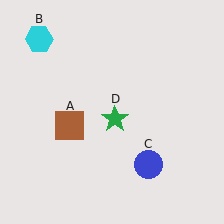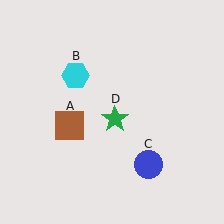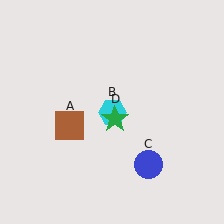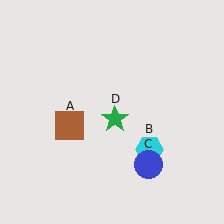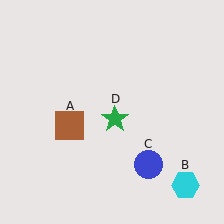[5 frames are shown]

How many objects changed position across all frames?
1 object changed position: cyan hexagon (object B).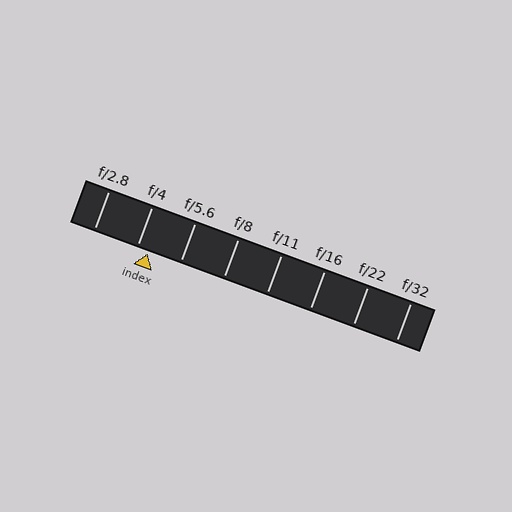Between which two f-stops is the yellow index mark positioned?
The index mark is between f/4 and f/5.6.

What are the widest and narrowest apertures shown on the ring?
The widest aperture shown is f/2.8 and the narrowest is f/32.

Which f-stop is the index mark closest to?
The index mark is closest to f/4.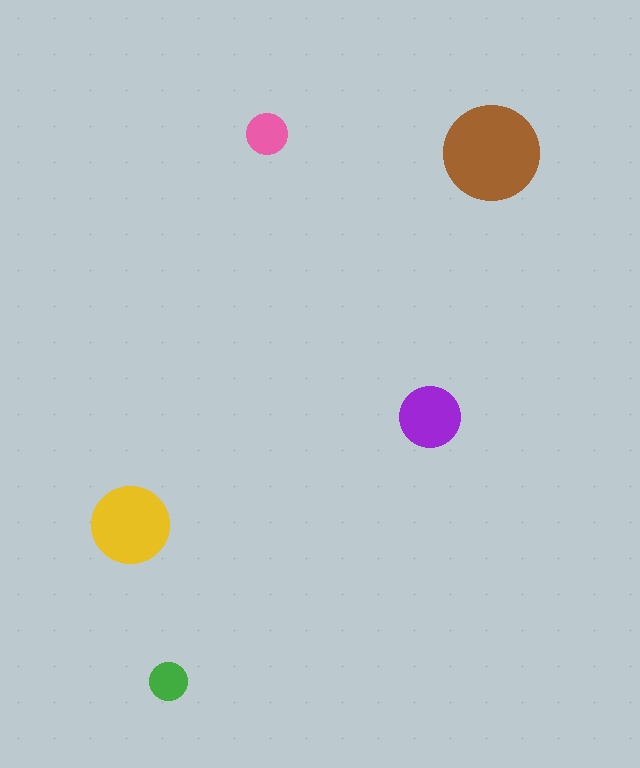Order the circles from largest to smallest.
the brown one, the yellow one, the purple one, the pink one, the green one.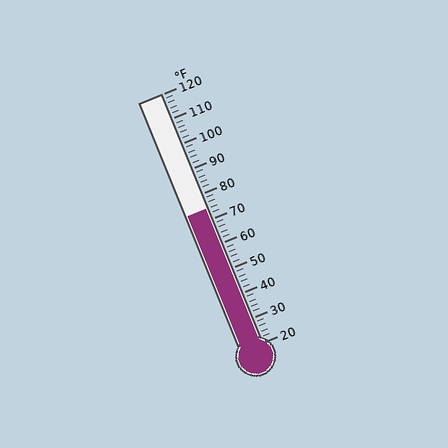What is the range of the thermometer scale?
The thermometer scale ranges from 20°F to 120°F.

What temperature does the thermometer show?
The thermometer shows approximately 74°F.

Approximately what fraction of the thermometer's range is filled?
The thermometer is filled to approximately 55% of its range.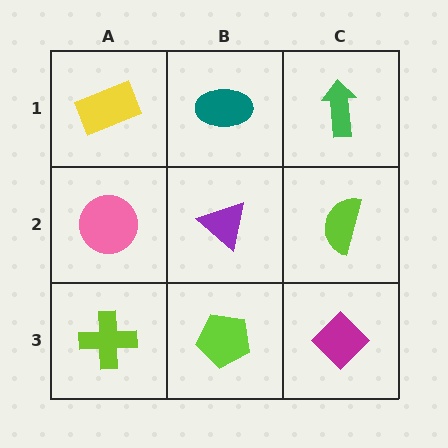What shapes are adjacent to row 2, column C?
A green arrow (row 1, column C), a magenta diamond (row 3, column C), a purple triangle (row 2, column B).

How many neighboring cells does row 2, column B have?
4.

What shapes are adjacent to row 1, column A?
A pink circle (row 2, column A), a teal ellipse (row 1, column B).